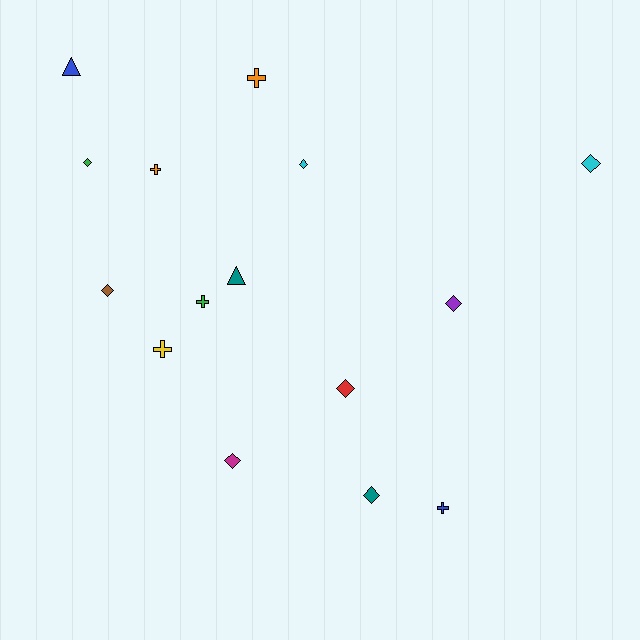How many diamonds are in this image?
There are 8 diamonds.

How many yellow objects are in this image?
There is 1 yellow object.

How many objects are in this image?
There are 15 objects.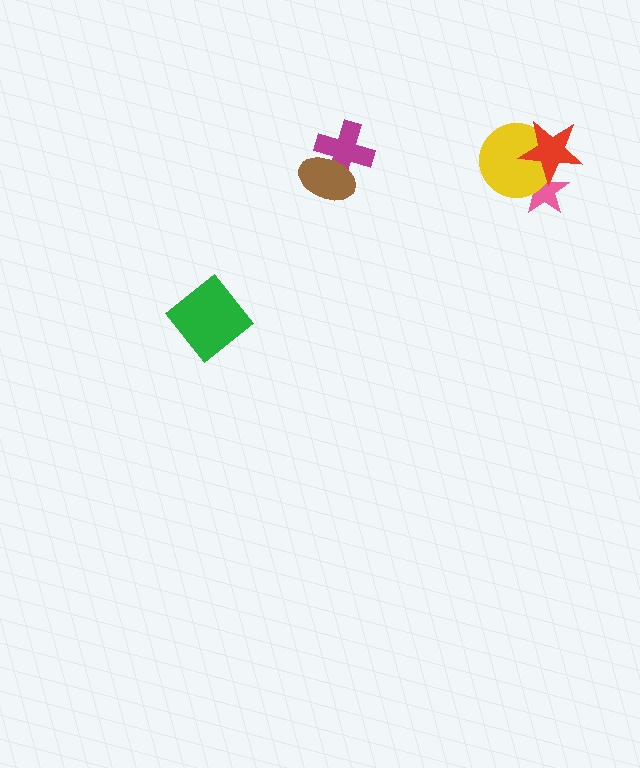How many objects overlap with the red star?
2 objects overlap with the red star.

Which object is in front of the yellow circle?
The red star is in front of the yellow circle.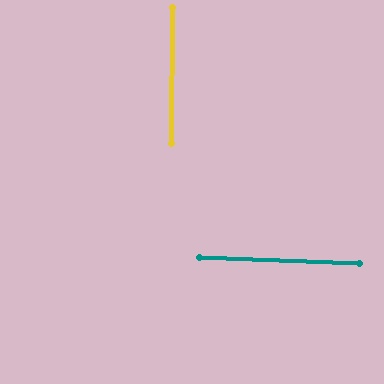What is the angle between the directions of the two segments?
Approximately 88 degrees.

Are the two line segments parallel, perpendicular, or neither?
Perpendicular — they meet at approximately 88°.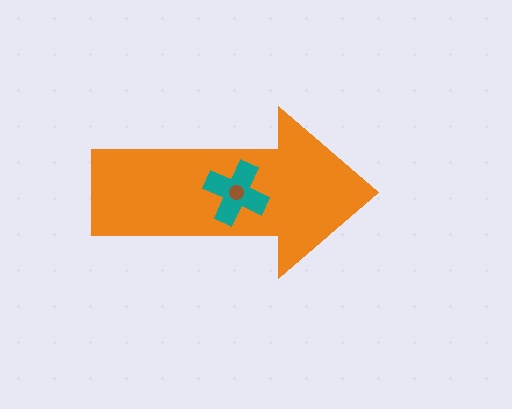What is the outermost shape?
The orange arrow.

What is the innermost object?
The brown circle.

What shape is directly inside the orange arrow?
The teal cross.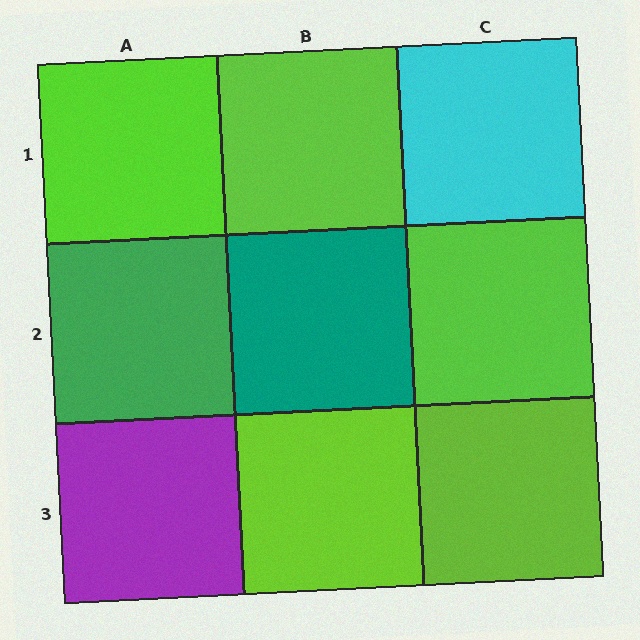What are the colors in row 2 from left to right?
Green, teal, lime.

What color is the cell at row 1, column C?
Cyan.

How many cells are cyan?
1 cell is cyan.